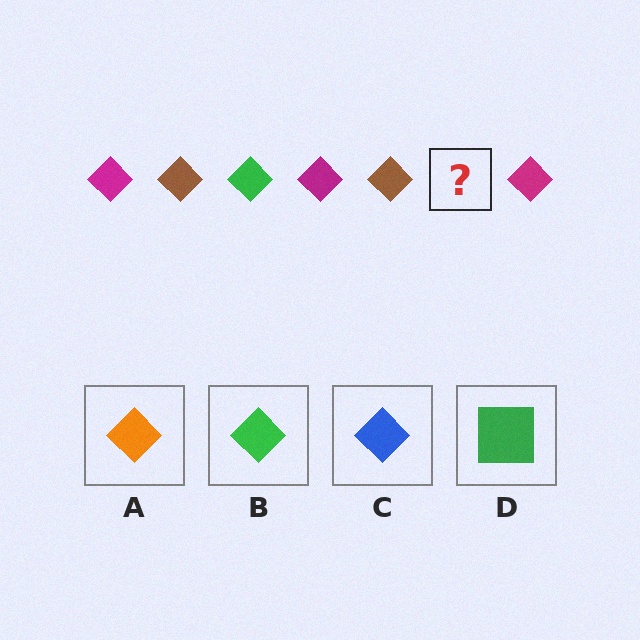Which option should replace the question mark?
Option B.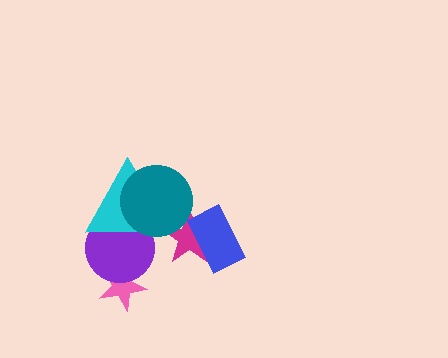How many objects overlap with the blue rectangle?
1 object overlaps with the blue rectangle.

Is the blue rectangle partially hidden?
No, no other shape covers it.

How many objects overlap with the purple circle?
3 objects overlap with the purple circle.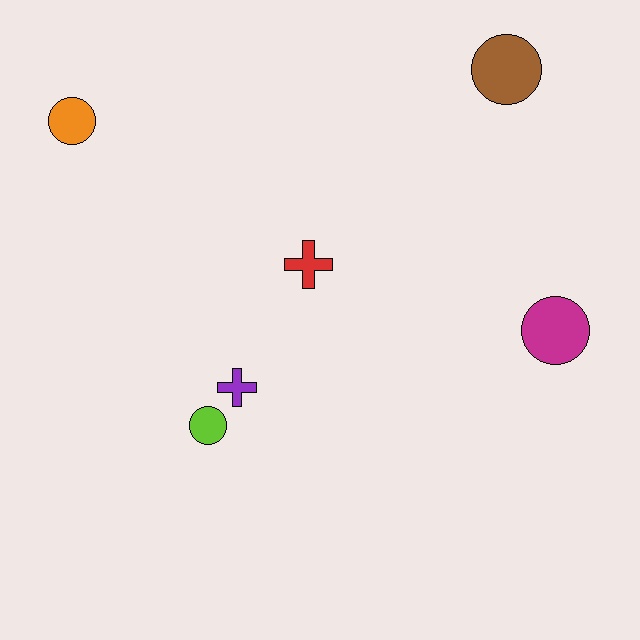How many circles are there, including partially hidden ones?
There are 4 circles.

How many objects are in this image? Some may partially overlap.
There are 6 objects.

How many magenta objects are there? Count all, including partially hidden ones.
There is 1 magenta object.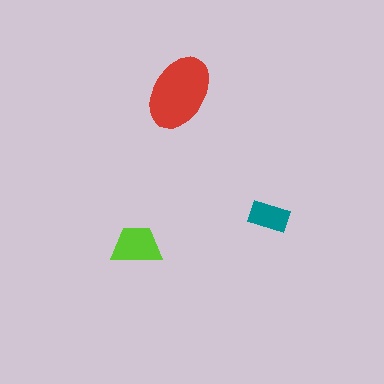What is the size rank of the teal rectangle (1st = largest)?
3rd.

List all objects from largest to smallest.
The red ellipse, the lime trapezoid, the teal rectangle.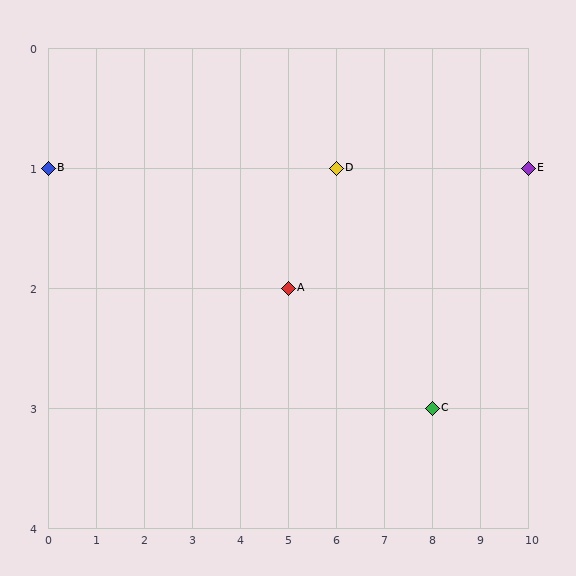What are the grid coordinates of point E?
Point E is at grid coordinates (10, 1).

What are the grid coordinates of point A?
Point A is at grid coordinates (5, 2).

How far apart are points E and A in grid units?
Points E and A are 5 columns and 1 row apart (about 5.1 grid units diagonally).